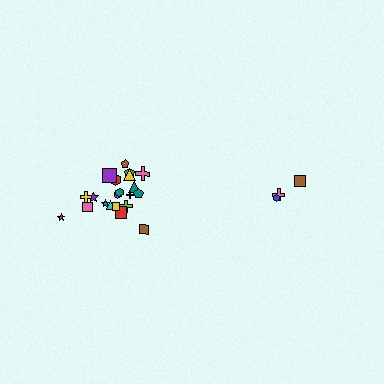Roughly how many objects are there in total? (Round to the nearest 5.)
Roughly 25 objects in total.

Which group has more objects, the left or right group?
The left group.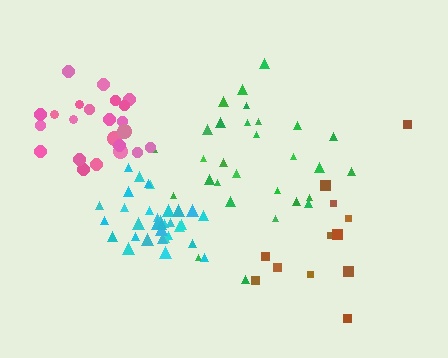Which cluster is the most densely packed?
Cyan.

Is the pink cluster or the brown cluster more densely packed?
Pink.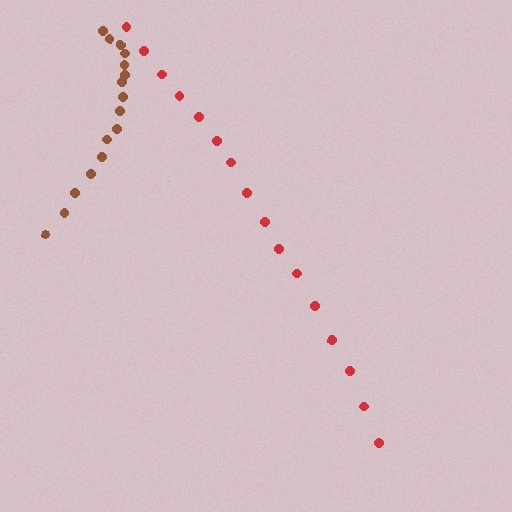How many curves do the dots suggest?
There are 2 distinct paths.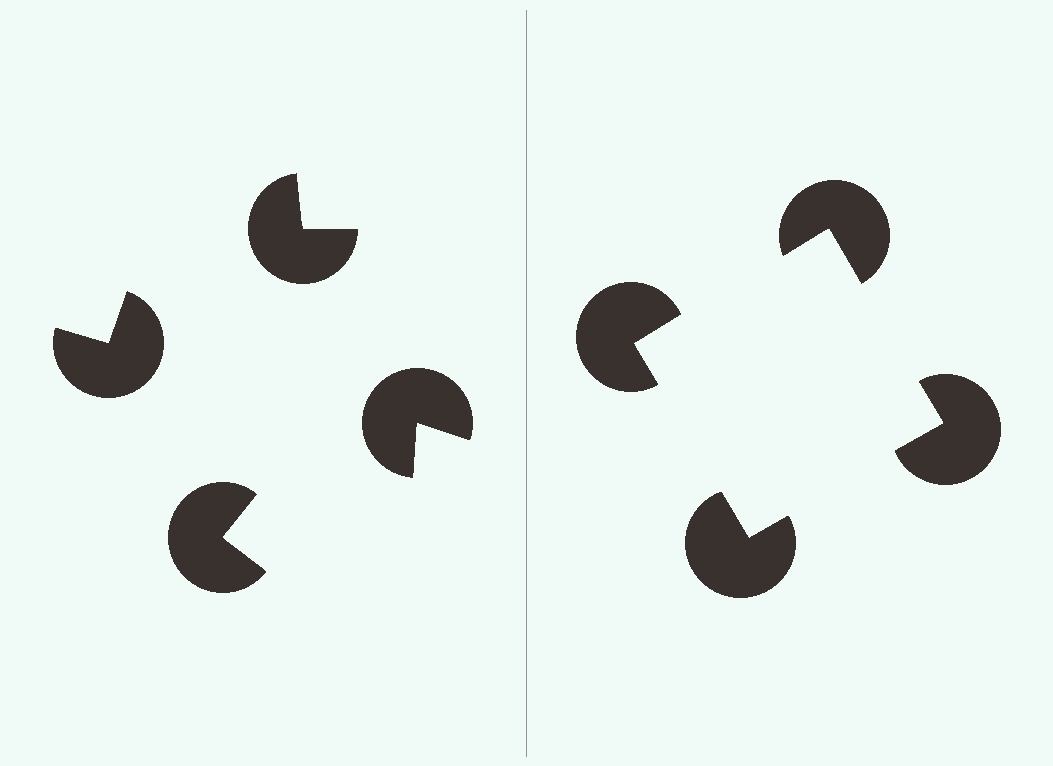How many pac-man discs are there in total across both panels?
8 — 4 on each side.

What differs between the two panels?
The pac-man discs are positioned identically on both sides; only the wedge orientations differ. On the right they align to a square; on the left they are misaligned.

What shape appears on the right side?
An illusory square.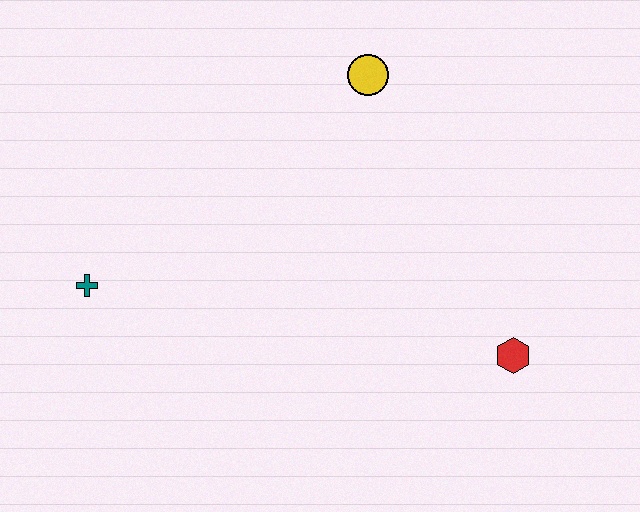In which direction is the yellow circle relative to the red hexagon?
The yellow circle is above the red hexagon.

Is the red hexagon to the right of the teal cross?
Yes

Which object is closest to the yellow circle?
The red hexagon is closest to the yellow circle.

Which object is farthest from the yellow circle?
The teal cross is farthest from the yellow circle.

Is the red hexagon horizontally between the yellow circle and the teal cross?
No